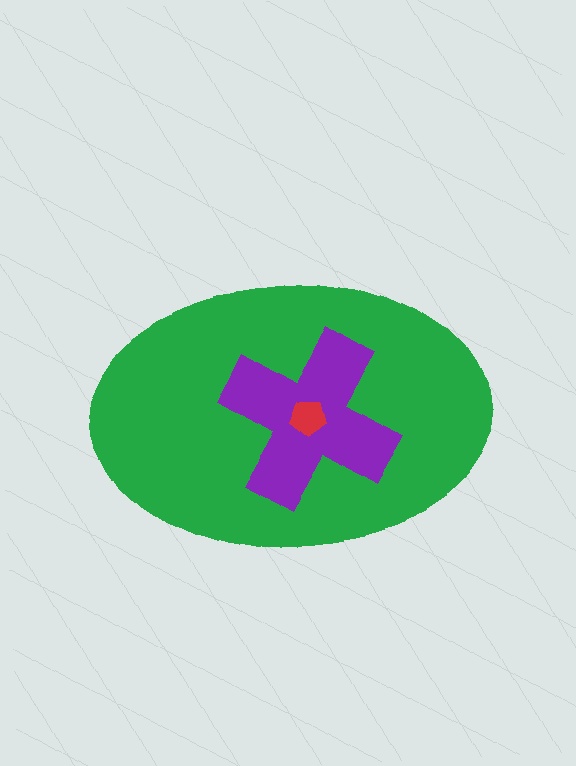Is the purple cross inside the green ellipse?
Yes.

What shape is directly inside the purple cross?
The red pentagon.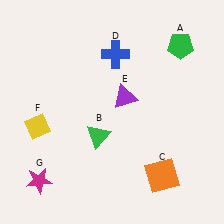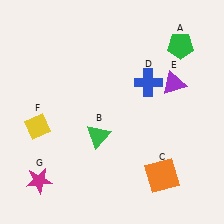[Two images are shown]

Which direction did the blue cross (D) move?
The blue cross (D) moved right.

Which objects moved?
The objects that moved are: the blue cross (D), the purple triangle (E).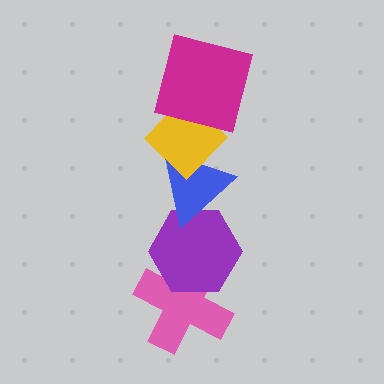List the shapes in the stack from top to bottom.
From top to bottom: the magenta square, the yellow diamond, the blue triangle, the purple hexagon, the pink cross.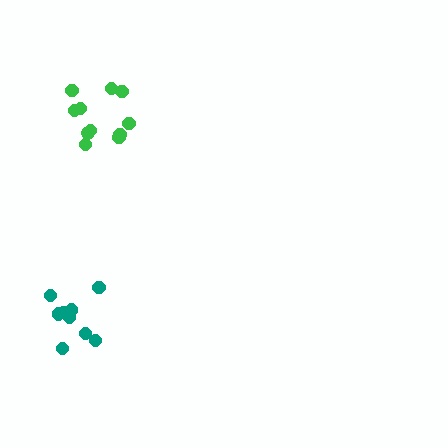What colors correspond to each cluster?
The clusters are colored: teal, green.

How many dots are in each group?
Group 1: 9 dots, Group 2: 11 dots (20 total).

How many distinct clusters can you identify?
There are 2 distinct clusters.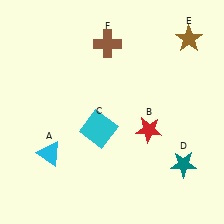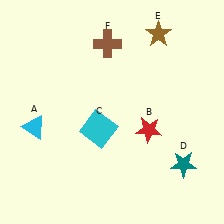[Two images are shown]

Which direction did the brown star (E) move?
The brown star (E) moved left.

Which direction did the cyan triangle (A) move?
The cyan triangle (A) moved up.